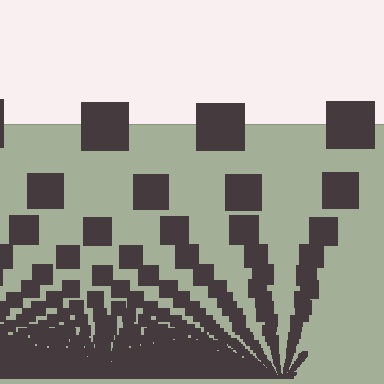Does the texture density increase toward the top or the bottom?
Density increases toward the bottom.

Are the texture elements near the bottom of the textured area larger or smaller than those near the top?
Smaller. The gradient is inverted — elements near the bottom are smaller and denser.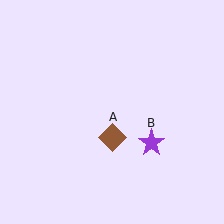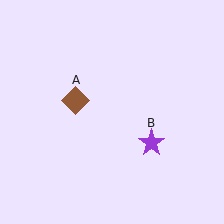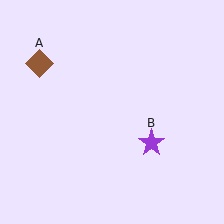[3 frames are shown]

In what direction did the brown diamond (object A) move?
The brown diamond (object A) moved up and to the left.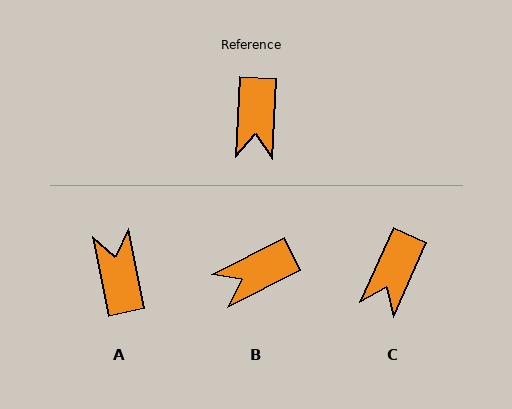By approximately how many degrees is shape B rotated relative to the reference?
Approximately 60 degrees clockwise.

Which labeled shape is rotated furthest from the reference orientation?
A, about 165 degrees away.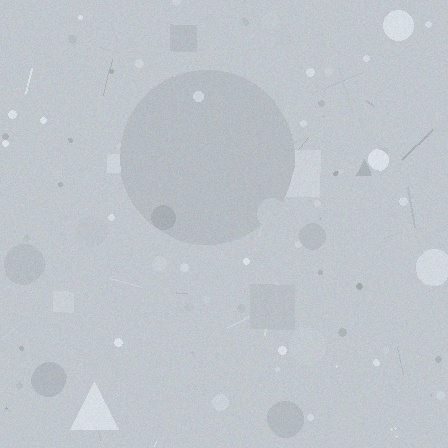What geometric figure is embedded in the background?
A circle is embedded in the background.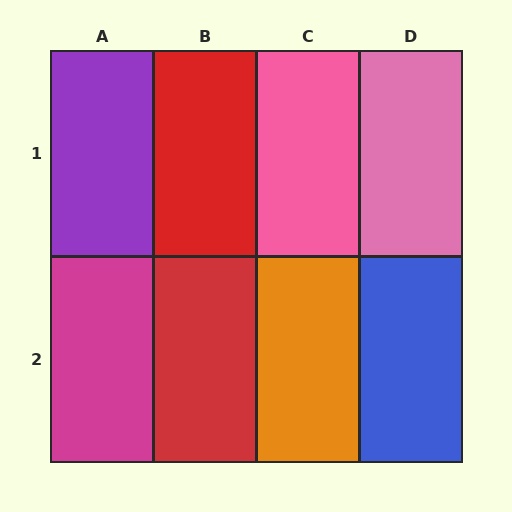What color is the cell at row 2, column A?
Magenta.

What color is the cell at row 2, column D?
Blue.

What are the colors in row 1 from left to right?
Purple, red, pink, pink.